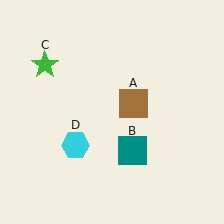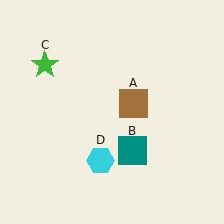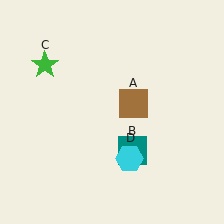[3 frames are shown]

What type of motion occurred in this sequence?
The cyan hexagon (object D) rotated counterclockwise around the center of the scene.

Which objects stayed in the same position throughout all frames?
Brown square (object A) and teal square (object B) and green star (object C) remained stationary.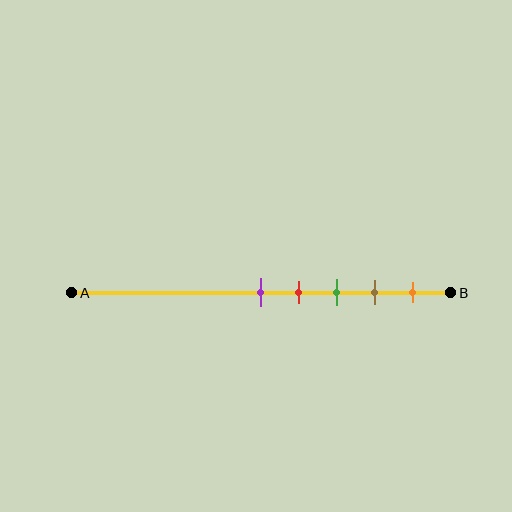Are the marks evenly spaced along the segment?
Yes, the marks are approximately evenly spaced.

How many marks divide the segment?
There are 5 marks dividing the segment.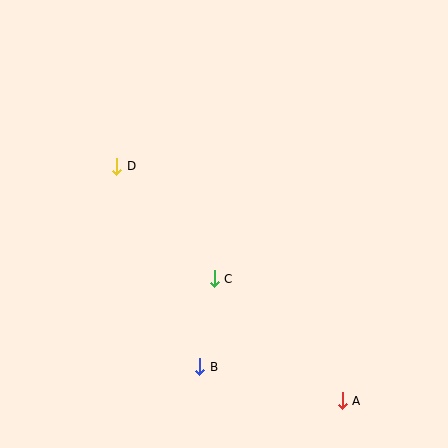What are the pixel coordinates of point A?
Point A is at (342, 401).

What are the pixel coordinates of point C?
Point C is at (214, 279).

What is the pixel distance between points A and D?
The distance between A and D is 326 pixels.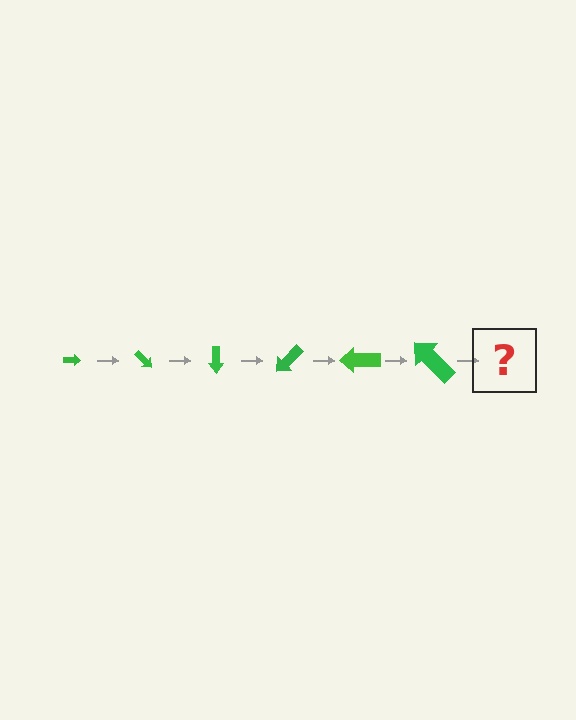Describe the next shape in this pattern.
It should be an arrow, larger than the previous one and rotated 270 degrees from the start.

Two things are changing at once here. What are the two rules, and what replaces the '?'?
The two rules are that the arrow grows larger each step and it rotates 45 degrees each step. The '?' should be an arrow, larger than the previous one and rotated 270 degrees from the start.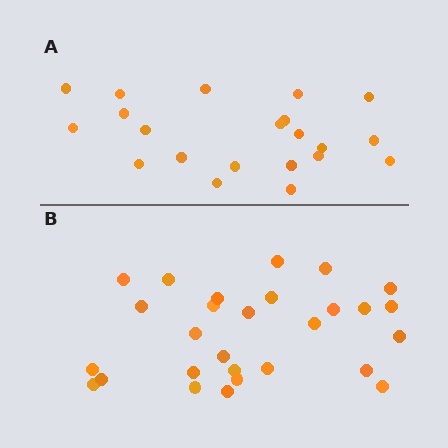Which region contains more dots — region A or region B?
Region B (the bottom region) has more dots.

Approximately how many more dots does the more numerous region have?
Region B has roughly 8 or so more dots than region A.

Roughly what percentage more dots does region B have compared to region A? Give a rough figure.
About 35% more.